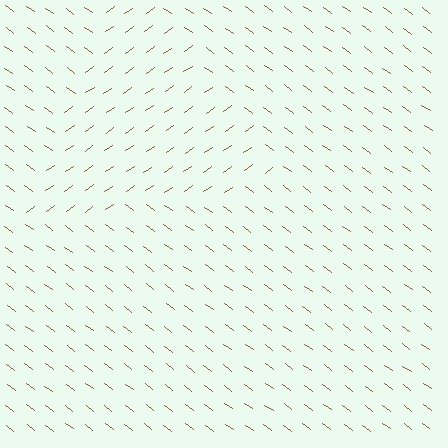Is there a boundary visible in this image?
Yes, there is a texture boundary formed by a change in line orientation.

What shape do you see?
I see a triangle.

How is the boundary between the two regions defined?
The boundary is defined purely by a change in line orientation (approximately 72 degrees difference). All lines are the same color and thickness.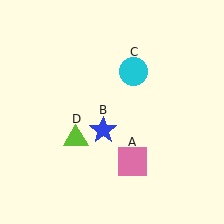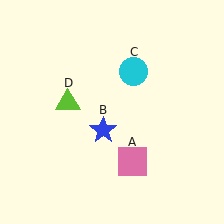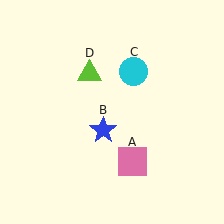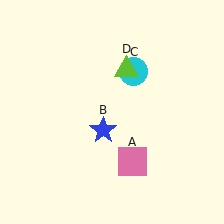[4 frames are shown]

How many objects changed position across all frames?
1 object changed position: lime triangle (object D).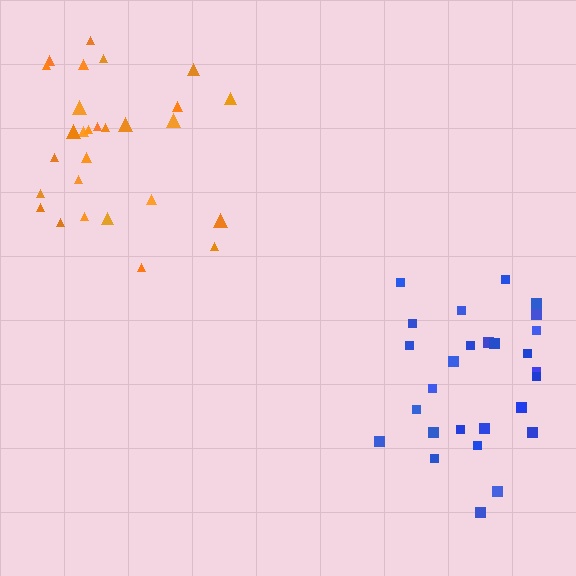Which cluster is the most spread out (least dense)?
Blue.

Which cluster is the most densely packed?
Orange.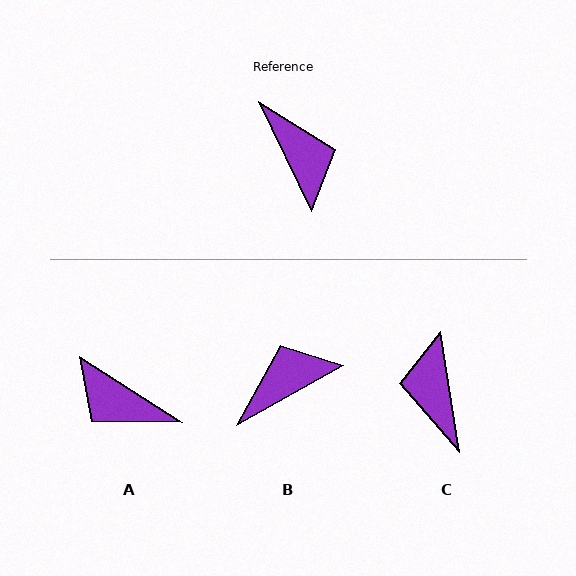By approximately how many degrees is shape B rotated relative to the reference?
Approximately 93 degrees counter-clockwise.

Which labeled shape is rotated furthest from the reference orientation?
C, about 163 degrees away.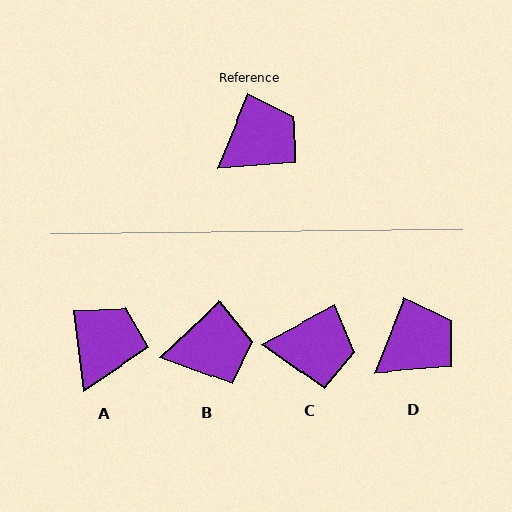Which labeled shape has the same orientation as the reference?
D.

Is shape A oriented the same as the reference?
No, it is off by about 28 degrees.